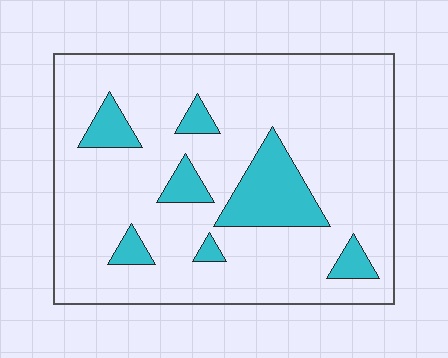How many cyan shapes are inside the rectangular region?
7.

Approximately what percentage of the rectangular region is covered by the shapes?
Approximately 15%.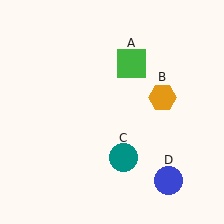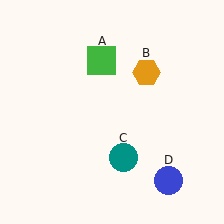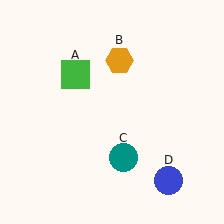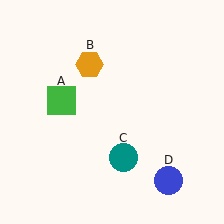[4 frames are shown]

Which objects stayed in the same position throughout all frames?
Teal circle (object C) and blue circle (object D) remained stationary.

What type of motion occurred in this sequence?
The green square (object A), orange hexagon (object B) rotated counterclockwise around the center of the scene.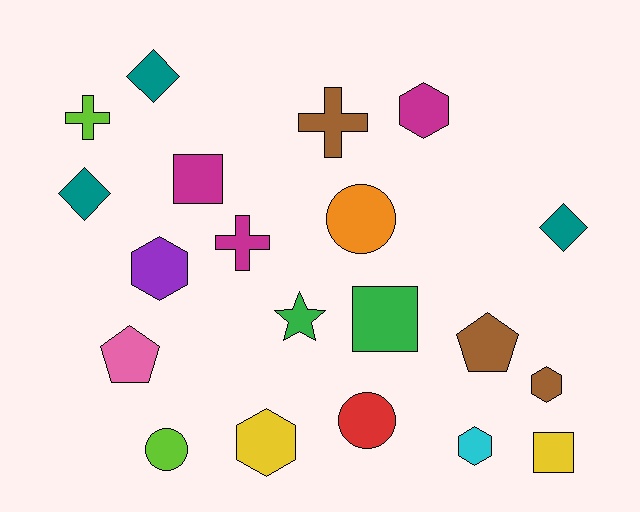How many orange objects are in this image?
There is 1 orange object.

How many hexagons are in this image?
There are 5 hexagons.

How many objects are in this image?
There are 20 objects.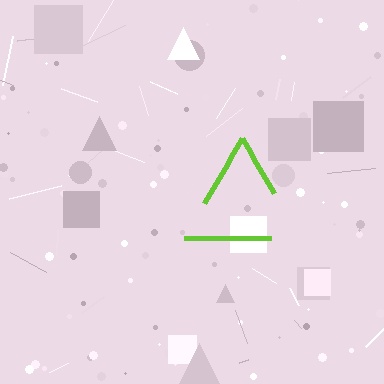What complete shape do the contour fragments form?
The contour fragments form a triangle.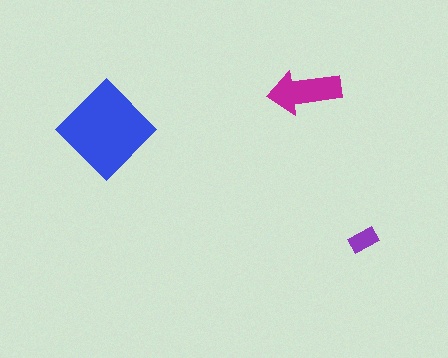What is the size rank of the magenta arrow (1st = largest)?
2nd.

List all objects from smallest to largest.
The purple rectangle, the magenta arrow, the blue diamond.